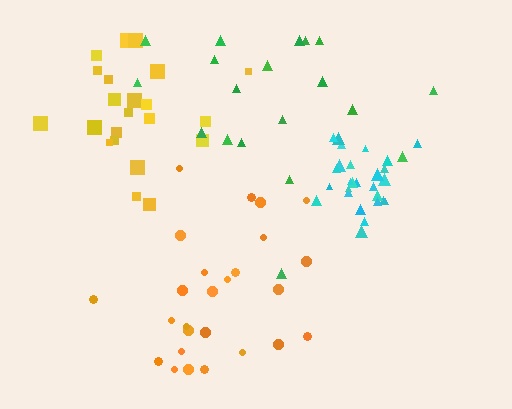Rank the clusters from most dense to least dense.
cyan, orange, yellow, green.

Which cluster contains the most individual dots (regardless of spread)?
Cyan (27).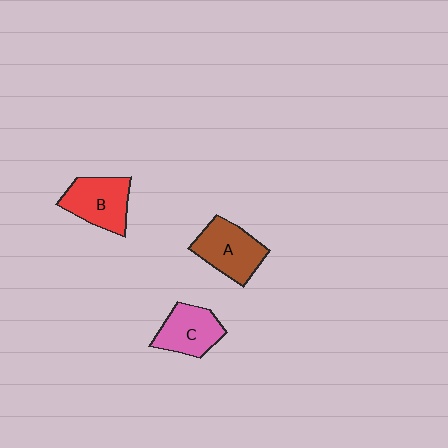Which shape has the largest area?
Shape A (brown).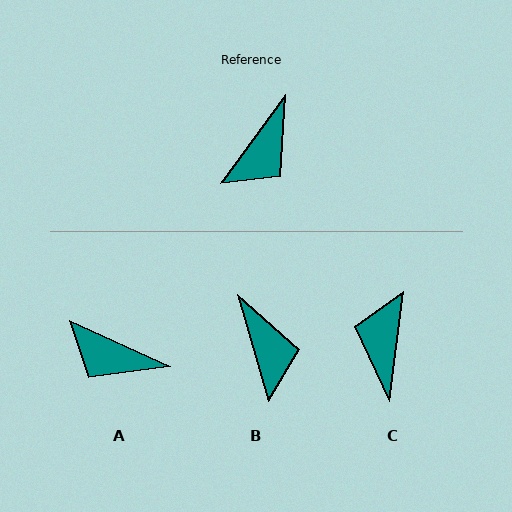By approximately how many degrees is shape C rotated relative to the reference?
Approximately 151 degrees clockwise.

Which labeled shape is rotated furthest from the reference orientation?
C, about 151 degrees away.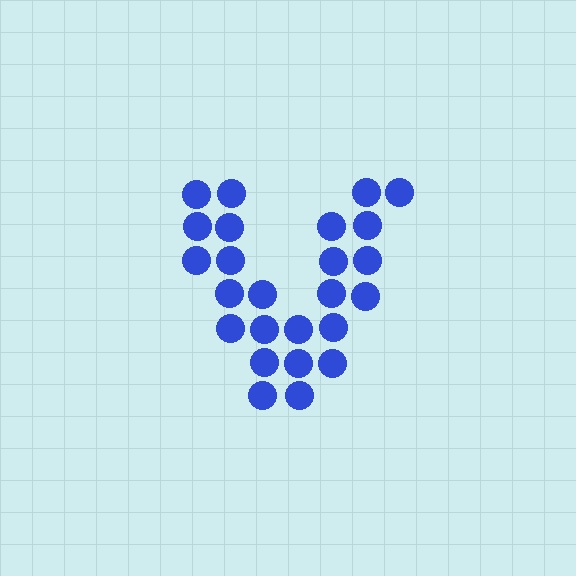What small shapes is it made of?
It is made of small circles.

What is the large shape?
The large shape is the letter V.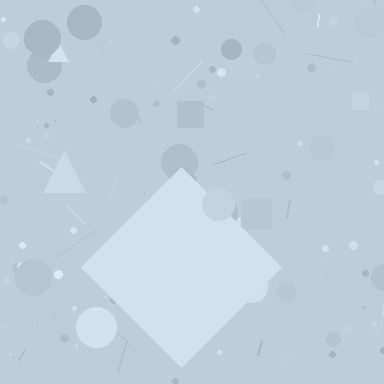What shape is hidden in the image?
A diamond is hidden in the image.